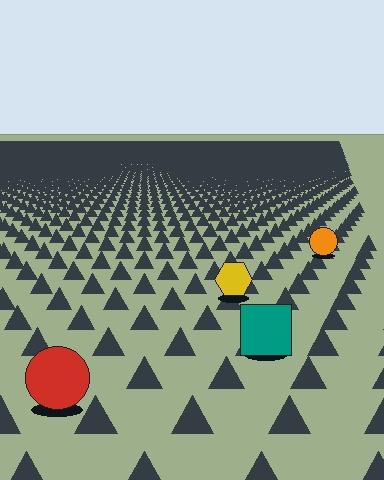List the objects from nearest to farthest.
From nearest to farthest: the red circle, the teal square, the yellow hexagon, the orange circle.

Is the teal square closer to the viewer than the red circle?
No. The red circle is closer — you can tell from the texture gradient: the ground texture is coarser near it.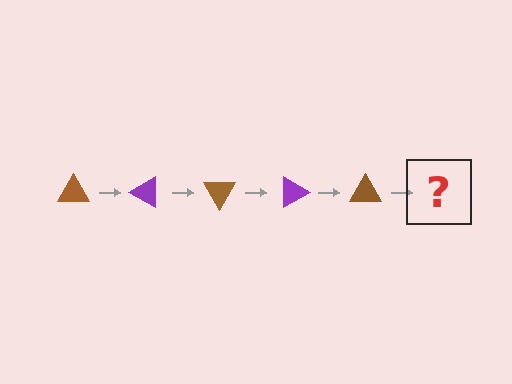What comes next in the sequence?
The next element should be a purple triangle, rotated 150 degrees from the start.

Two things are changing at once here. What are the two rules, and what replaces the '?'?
The two rules are that it rotates 30 degrees each step and the color cycles through brown and purple. The '?' should be a purple triangle, rotated 150 degrees from the start.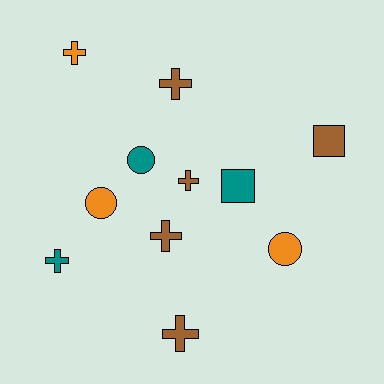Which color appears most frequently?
Brown, with 5 objects.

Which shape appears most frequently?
Cross, with 6 objects.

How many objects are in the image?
There are 11 objects.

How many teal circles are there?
There is 1 teal circle.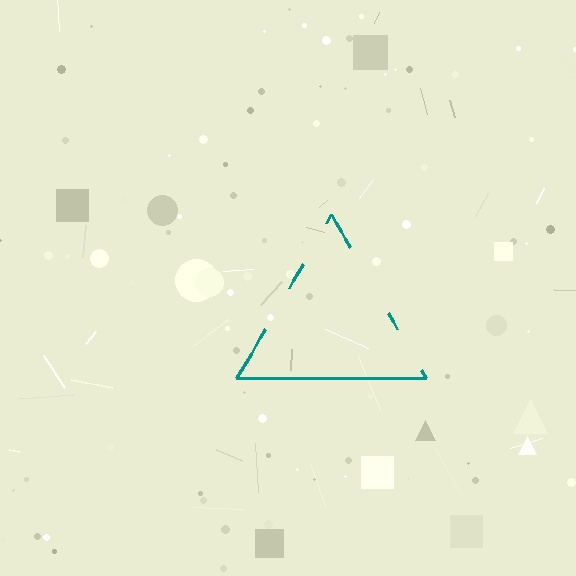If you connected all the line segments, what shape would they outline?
They would outline a triangle.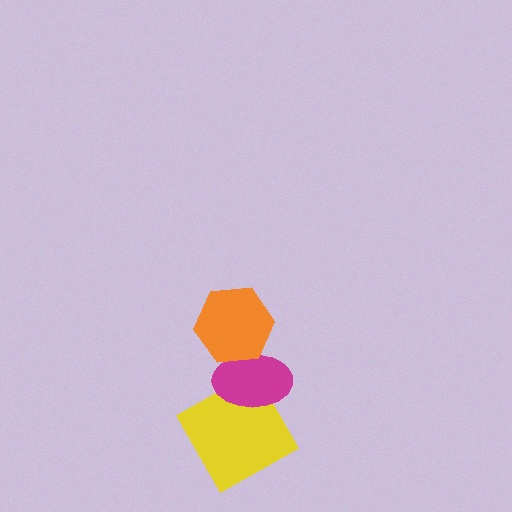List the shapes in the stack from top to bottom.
From top to bottom: the orange hexagon, the magenta ellipse, the yellow square.